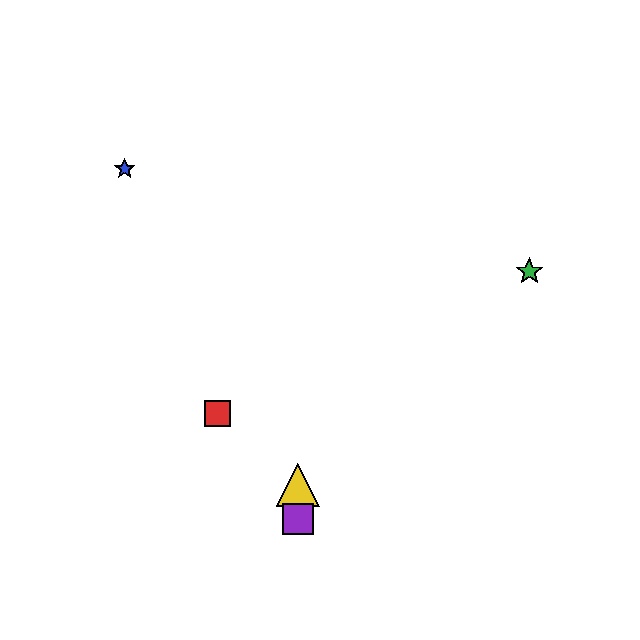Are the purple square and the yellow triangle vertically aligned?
Yes, both are at x≈298.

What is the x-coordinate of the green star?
The green star is at x≈529.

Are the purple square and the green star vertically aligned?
No, the purple square is at x≈298 and the green star is at x≈529.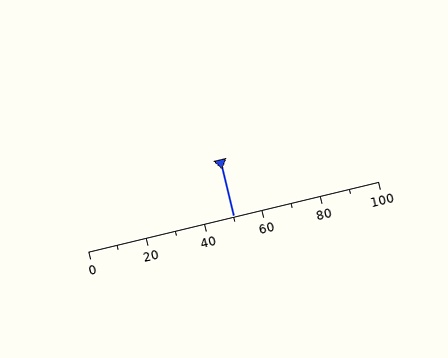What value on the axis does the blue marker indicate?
The marker indicates approximately 50.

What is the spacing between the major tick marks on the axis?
The major ticks are spaced 20 apart.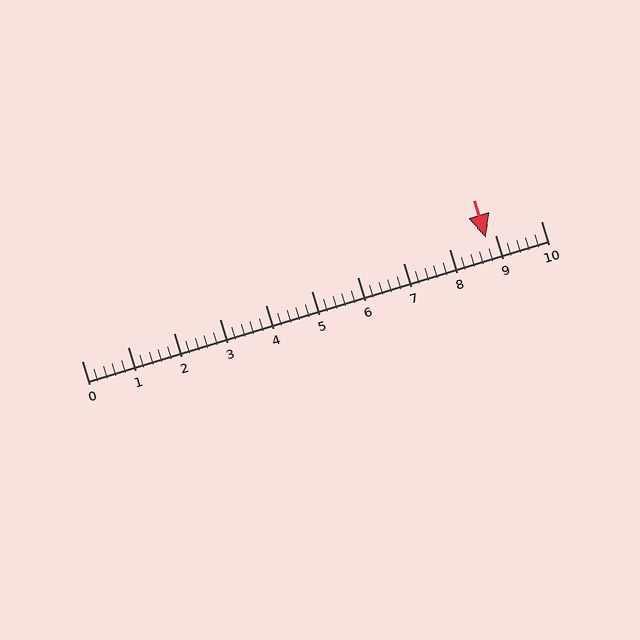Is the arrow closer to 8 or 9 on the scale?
The arrow is closer to 9.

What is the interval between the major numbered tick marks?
The major tick marks are spaced 1 units apart.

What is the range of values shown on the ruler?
The ruler shows values from 0 to 10.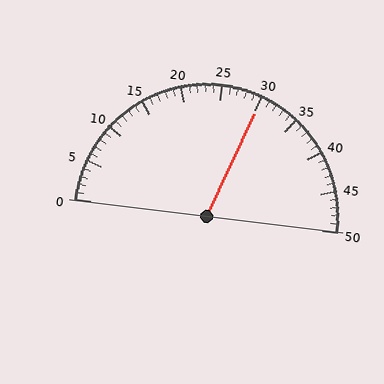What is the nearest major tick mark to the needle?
The nearest major tick mark is 30.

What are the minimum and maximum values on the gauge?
The gauge ranges from 0 to 50.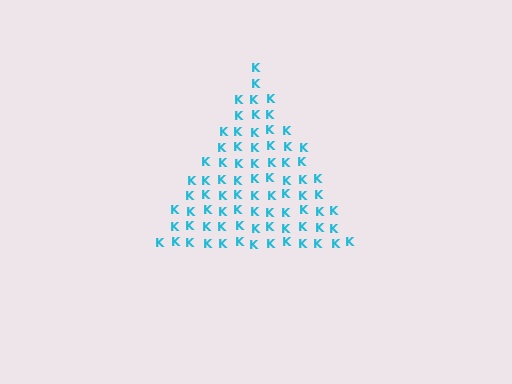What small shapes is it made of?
It is made of small letter K's.